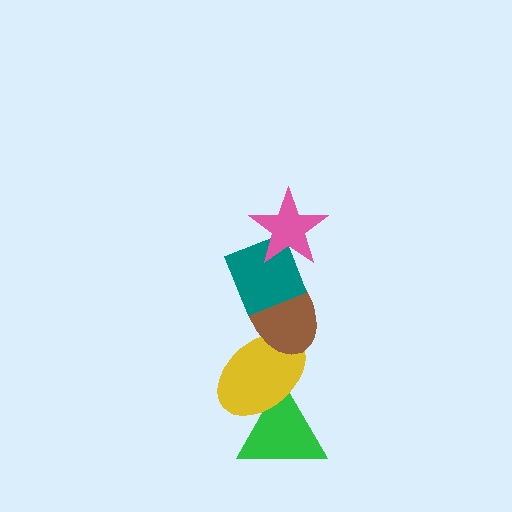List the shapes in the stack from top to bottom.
From top to bottom: the pink star, the teal diamond, the brown ellipse, the yellow ellipse, the green triangle.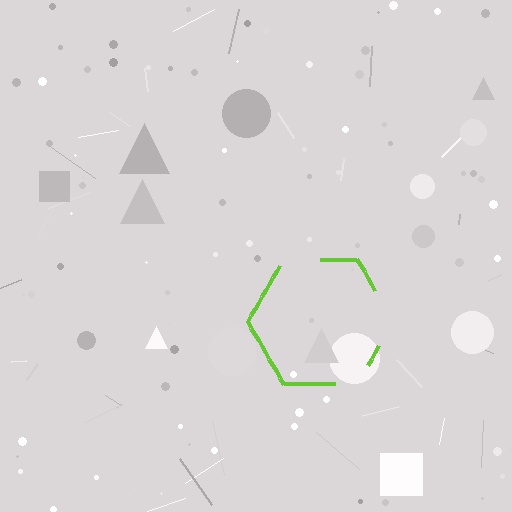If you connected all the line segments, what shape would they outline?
They would outline a hexagon.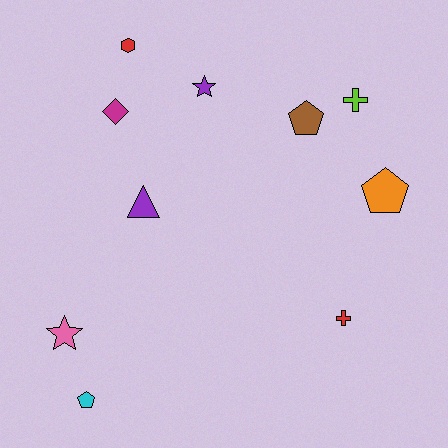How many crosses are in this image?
There are 2 crosses.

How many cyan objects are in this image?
There is 1 cyan object.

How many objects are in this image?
There are 10 objects.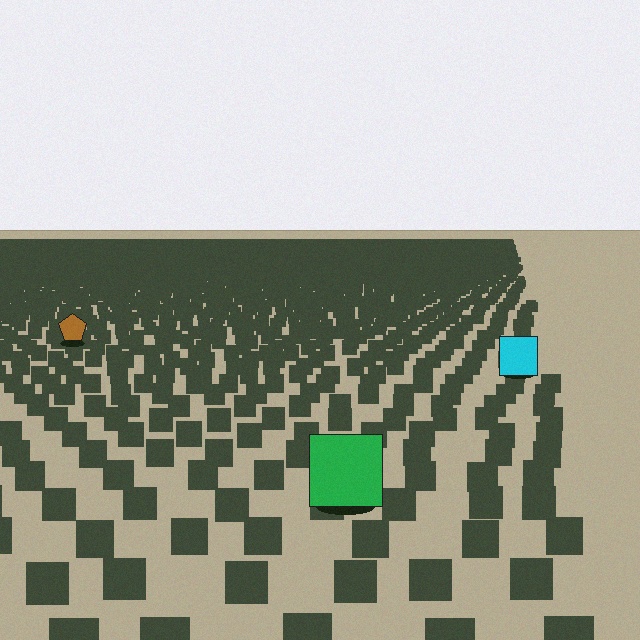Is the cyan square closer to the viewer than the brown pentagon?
Yes. The cyan square is closer — you can tell from the texture gradient: the ground texture is coarser near it.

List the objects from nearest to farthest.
From nearest to farthest: the green square, the cyan square, the brown pentagon.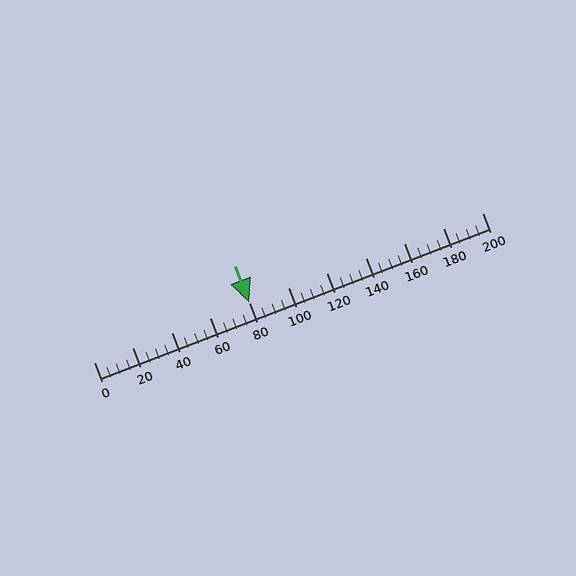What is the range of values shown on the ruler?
The ruler shows values from 0 to 200.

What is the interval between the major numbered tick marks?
The major tick marks are spaced 20 units apart.